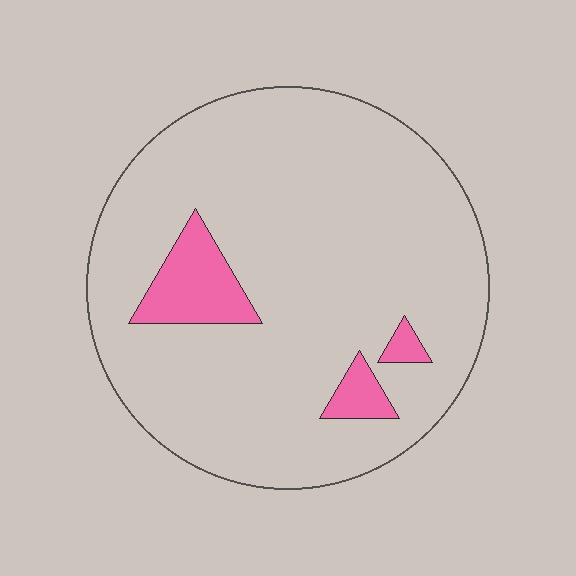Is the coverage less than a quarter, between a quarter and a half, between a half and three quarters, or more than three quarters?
Less than a quarter.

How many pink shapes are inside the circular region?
3.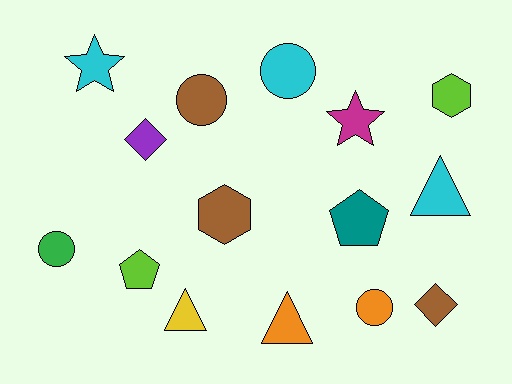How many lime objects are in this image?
There are 2 lime objects.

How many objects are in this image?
There are 15 objects.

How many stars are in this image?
There are 2 stars.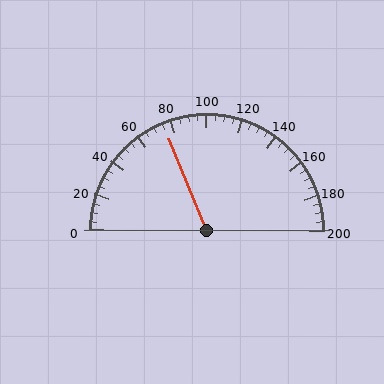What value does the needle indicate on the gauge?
The needle indicates approximately 75.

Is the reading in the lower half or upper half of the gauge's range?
The reading is in the lower half of the range (0 to 200).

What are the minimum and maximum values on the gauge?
The gauge ranges from 0 to 200.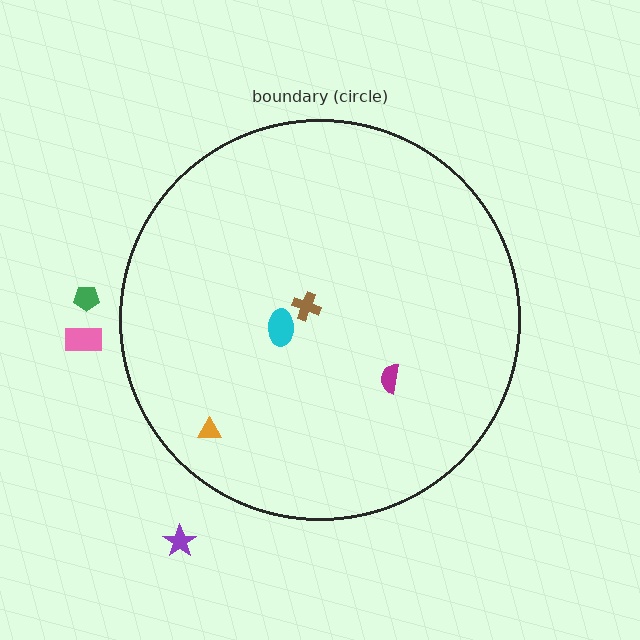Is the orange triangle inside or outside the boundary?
Inside.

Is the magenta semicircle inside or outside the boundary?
Inside.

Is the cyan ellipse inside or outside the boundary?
Inside.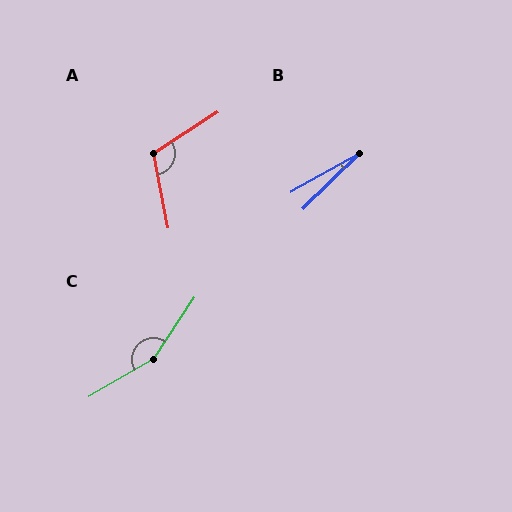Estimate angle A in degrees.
Approximately 112 degrees.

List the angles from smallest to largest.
B (15°), A (112°), C (154°).